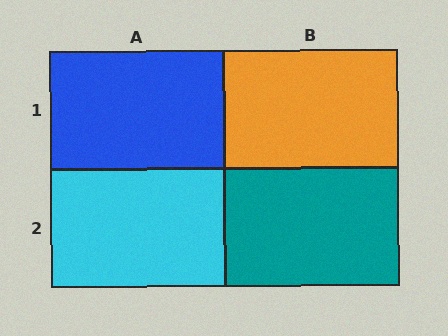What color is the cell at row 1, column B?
Orange.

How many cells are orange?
1 cell is orange.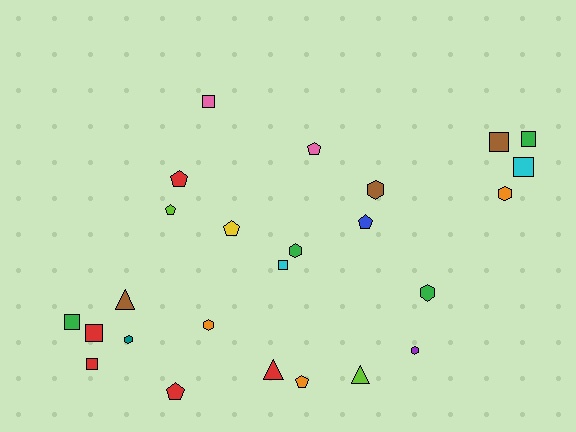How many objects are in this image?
There are 25 objects.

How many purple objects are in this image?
There is 1 purple object.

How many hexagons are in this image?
There are 7 hexagons.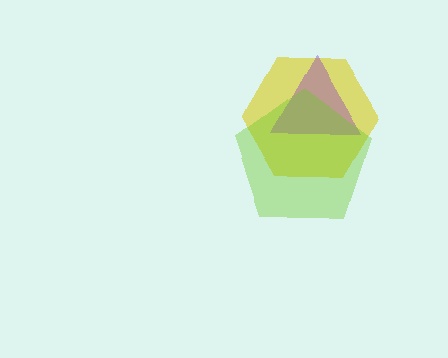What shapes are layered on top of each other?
The layered shapes are: a yellow hexagon, a purple triangle, a lime pentagon.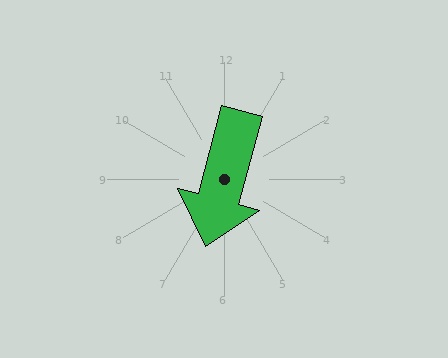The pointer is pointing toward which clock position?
Roughly 6 o'clock.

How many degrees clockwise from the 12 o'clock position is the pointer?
Approximately 195 degrees.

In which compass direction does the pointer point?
South.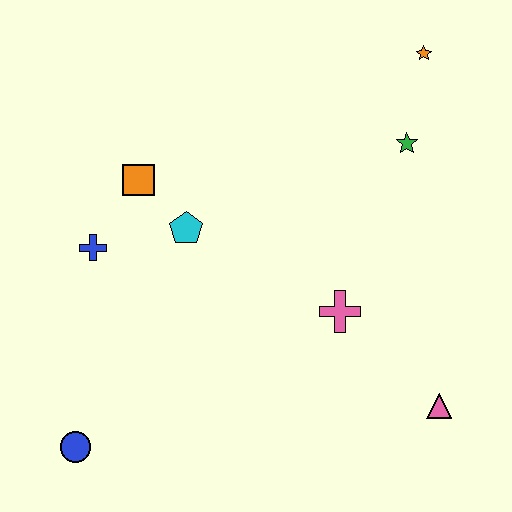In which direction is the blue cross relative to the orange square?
The blue cross is below the orange square.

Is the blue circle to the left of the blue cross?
Yes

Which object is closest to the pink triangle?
The pink cross is closest to the pink triangle.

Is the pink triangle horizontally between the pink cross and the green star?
No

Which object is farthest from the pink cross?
The blue circle is farthest from the pink cross.